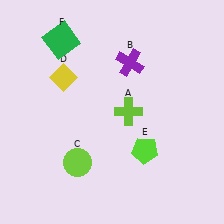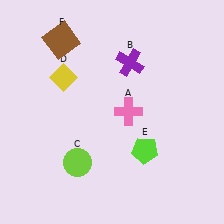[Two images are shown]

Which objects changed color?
A changed from lime to pink. F changed from green to brown.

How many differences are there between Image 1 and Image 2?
There are 2 differences between the two images.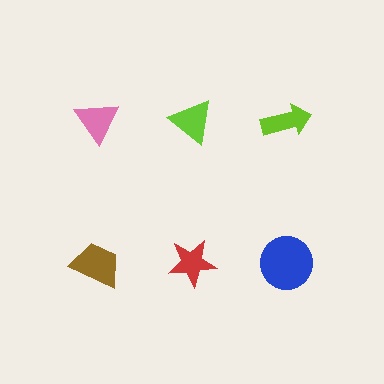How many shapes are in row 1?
3 shapes.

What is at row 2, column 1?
A brown trapezoid.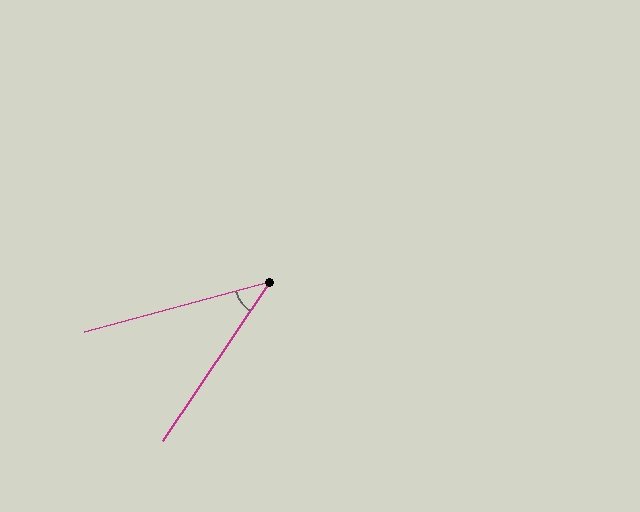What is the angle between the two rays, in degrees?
Approximately 41 degrees.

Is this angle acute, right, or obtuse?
It is acute.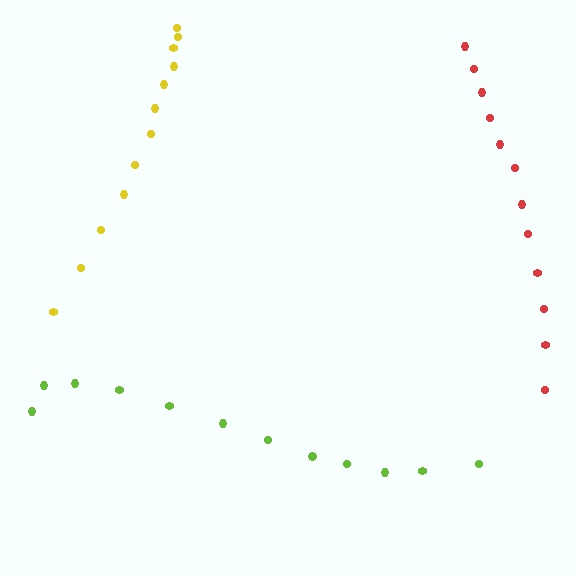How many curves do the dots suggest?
There are 3 distinct paths.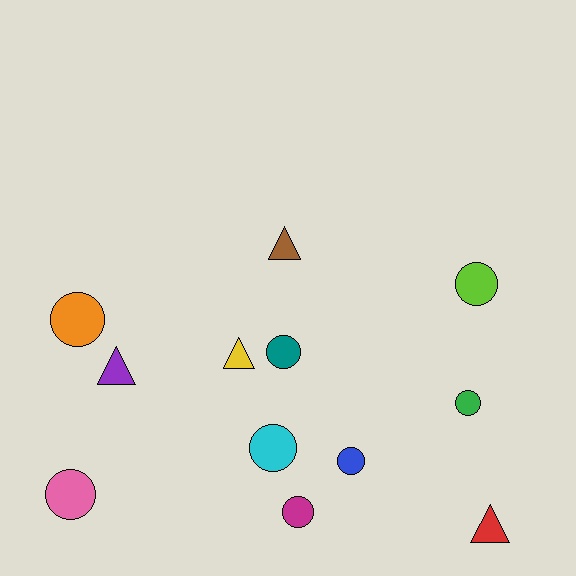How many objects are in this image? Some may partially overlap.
There are 12 objects.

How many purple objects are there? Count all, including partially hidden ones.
There is 1 purple object.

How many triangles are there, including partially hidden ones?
There are 4 triangles.